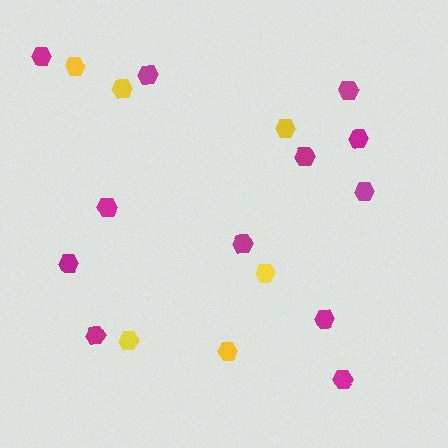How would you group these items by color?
There are 2 groups: one group of yellow hexagons (6) and one group of magenta hexagons (12).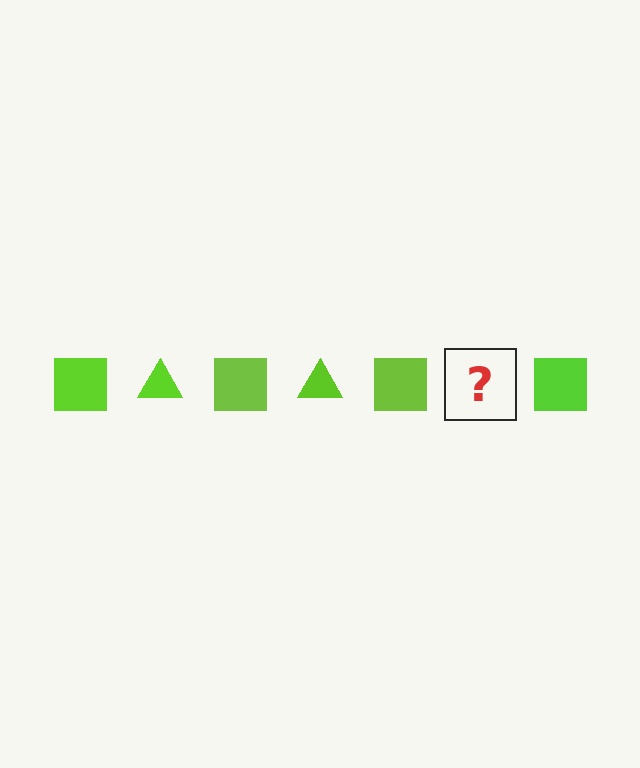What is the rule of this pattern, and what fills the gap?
The rule is that the pattern cycles through square, triangle shapes in lime. The gap should be filled with a lime triangle.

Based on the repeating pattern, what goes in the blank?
The blank should be a lime triangle.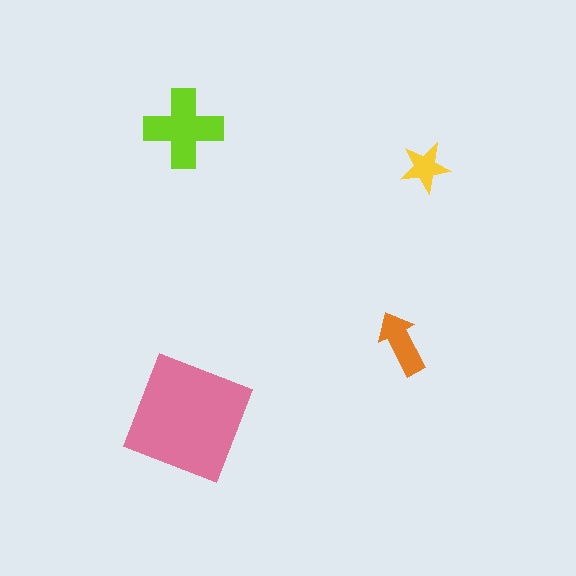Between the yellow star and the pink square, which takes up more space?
The pink square.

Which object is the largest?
The pink square.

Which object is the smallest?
The yellow star.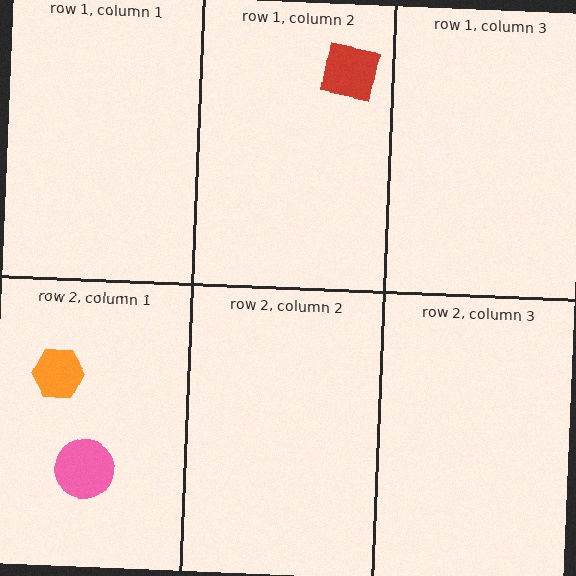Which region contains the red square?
The row 1, column 2 region.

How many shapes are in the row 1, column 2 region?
1.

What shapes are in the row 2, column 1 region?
The pink circle, the orange hexagon.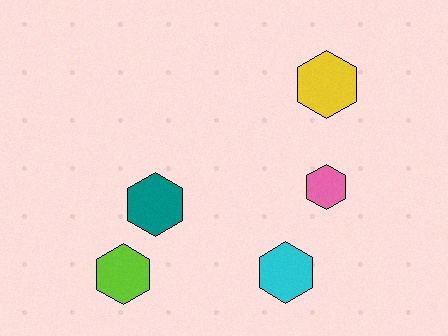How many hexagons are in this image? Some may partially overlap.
There are 5 hexagons.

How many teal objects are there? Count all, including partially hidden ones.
There is 1 teal object.